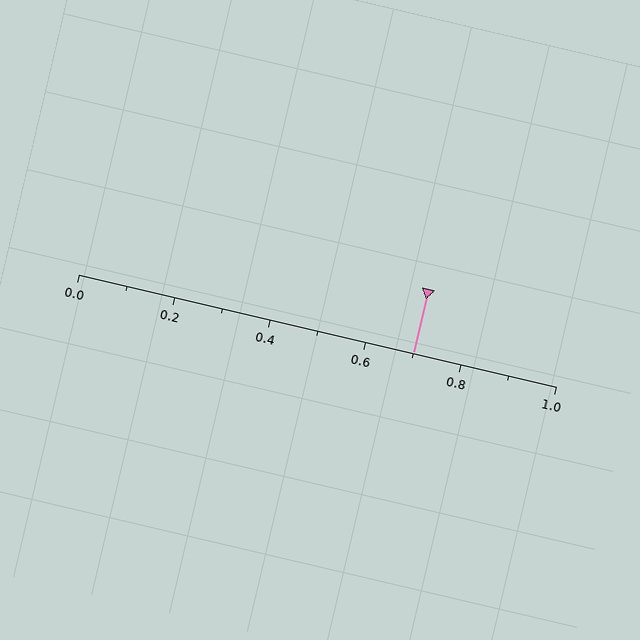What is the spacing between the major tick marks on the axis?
The major ticks are spaced 0.2 apart.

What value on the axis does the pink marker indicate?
The marker indicates approximately 0.7.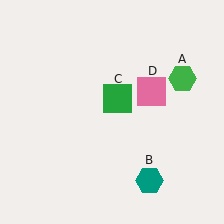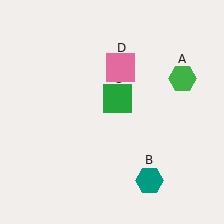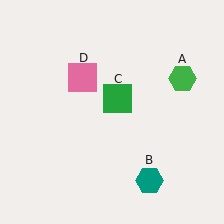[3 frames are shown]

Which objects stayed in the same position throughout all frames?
Green hexagon (object A) and teal hexagon (object B) and green square (object C) remained stationary.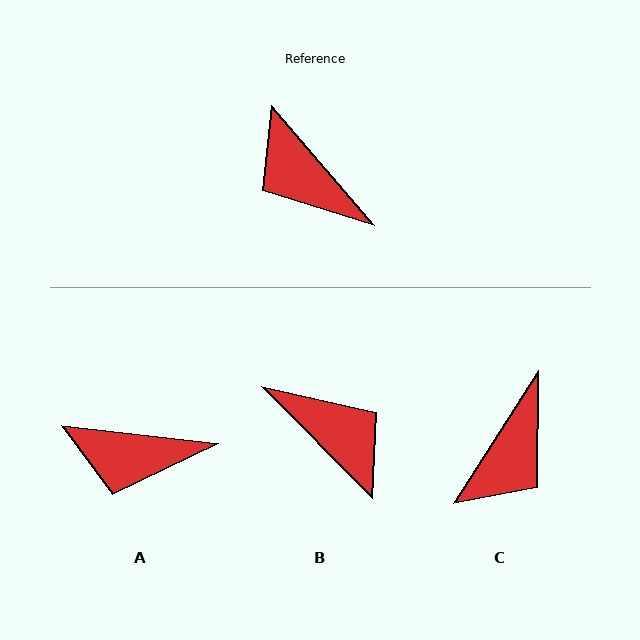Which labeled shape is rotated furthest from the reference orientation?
B, about 176 degrees away.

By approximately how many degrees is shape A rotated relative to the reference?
Approximately 43 degrees counter-clockwise.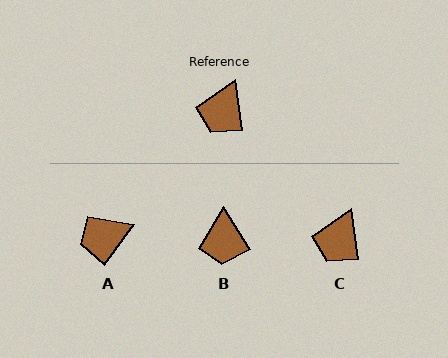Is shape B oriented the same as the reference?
No, it is off by about 24 degrees.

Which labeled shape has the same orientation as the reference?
C.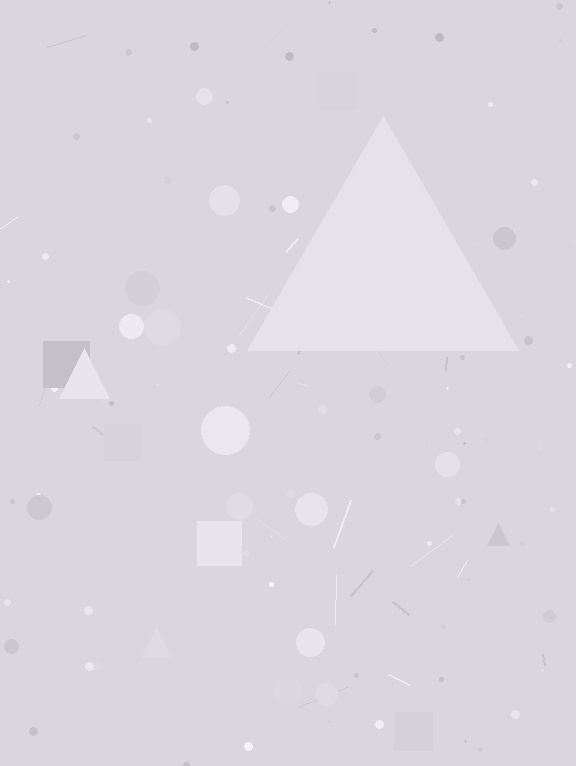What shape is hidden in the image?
A triangle is hidden in the image.